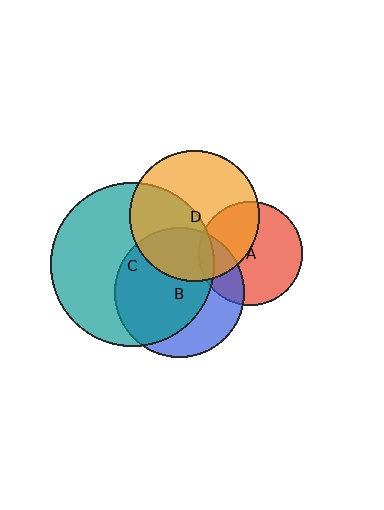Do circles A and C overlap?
Yes.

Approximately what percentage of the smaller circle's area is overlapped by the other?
Approximately 5%.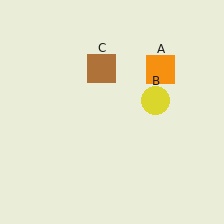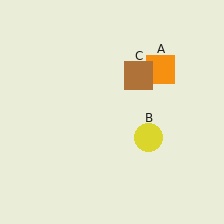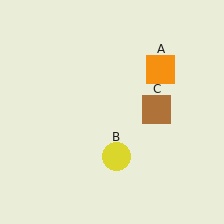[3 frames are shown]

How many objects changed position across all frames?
2 objects changed position: yellow circle (object B), brown square (object C).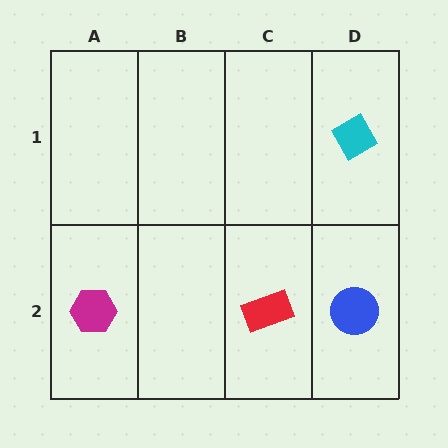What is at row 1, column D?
A cyan diamond.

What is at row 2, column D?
A blue circle.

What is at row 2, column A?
A magenta hexagon.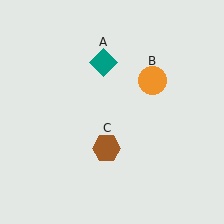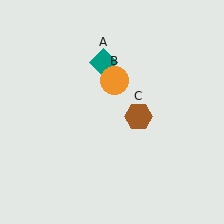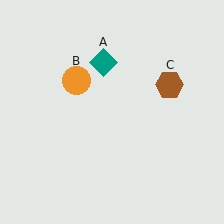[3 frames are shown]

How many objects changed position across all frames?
2 objects changed position: orange circle (object B), brown hexagon (object C).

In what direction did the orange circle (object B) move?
The orange circle (object B) moved left.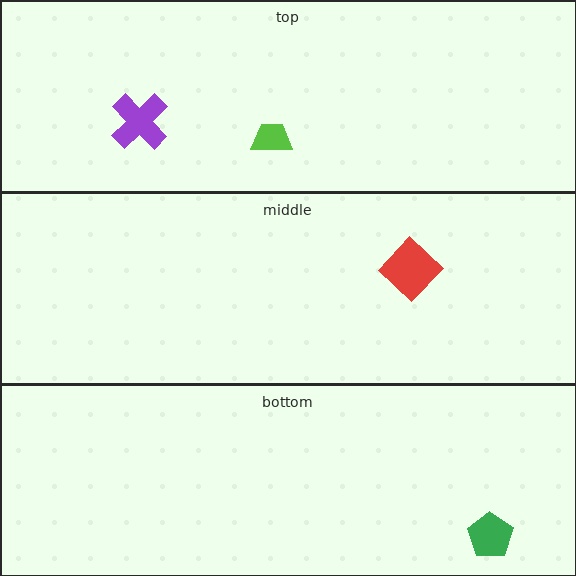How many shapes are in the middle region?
1.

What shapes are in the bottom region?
The green pentagon.